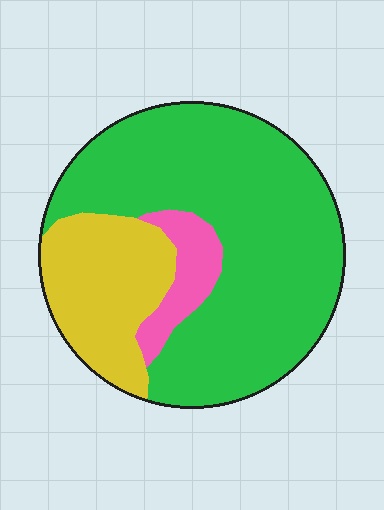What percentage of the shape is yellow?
Yellow takes up about one quarter (1/4) of the shape.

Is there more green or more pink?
Green.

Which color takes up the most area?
Green, at roughly 70%.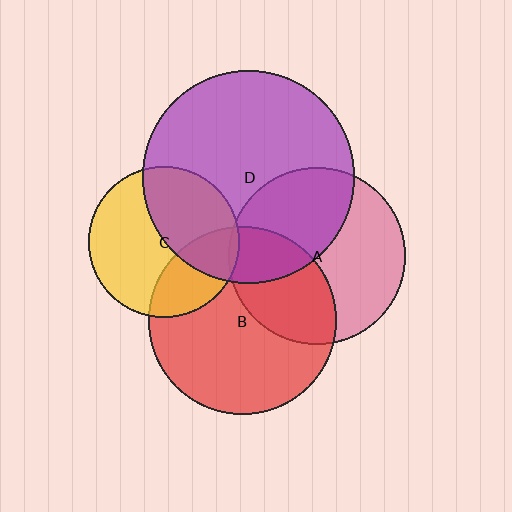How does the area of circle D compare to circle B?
Approximately 1.3 times.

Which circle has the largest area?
Circle D (purple).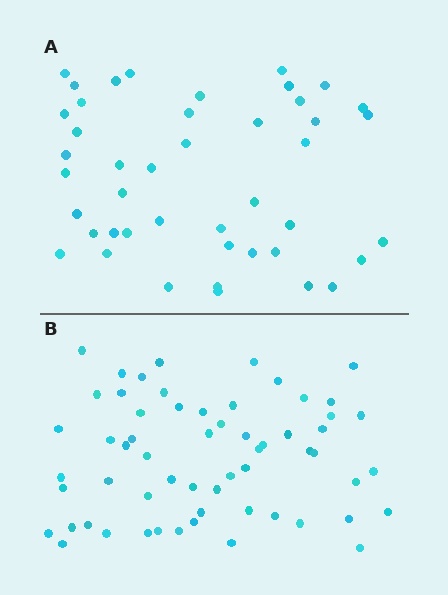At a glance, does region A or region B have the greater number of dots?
Region B (the bottom region) has more dots.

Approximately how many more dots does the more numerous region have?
Region B has approximately 15 more dots than region A.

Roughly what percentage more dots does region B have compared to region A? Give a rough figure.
About 35% more.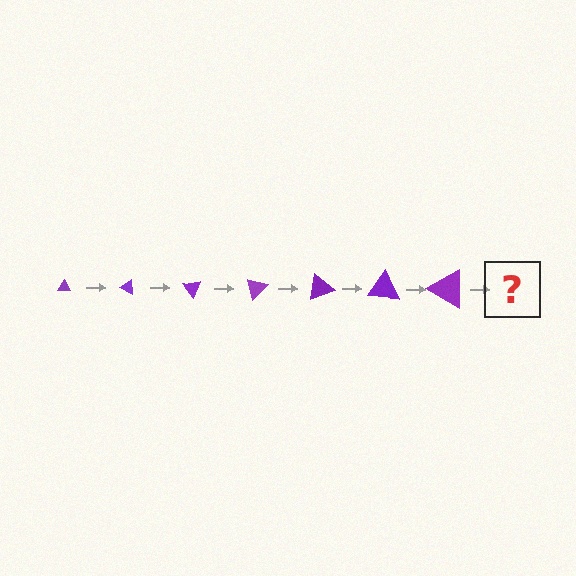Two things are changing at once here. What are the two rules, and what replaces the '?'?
The two rules are that the triangle grows larger each step and it rotates 25 degrees each step. The '?' should be a triangle, larger than the previous one and rotated 175 degrees from the start.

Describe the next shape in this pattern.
It should be a triangle, larger than the previous one and rotated 175 degrees from the start.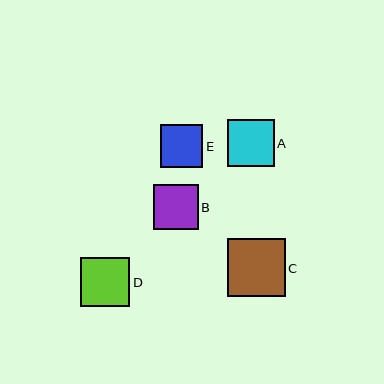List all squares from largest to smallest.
From largest to smallest: C, D, A, B, E.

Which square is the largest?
Square C is the largest with a size of approximately 58 pixels.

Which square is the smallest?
Square E is the smallest with a size of approximately 42 pixels.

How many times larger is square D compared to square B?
Square D is approximately 1.1 times the size of square B.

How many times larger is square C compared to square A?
Square C is approximately 1.2 times the size of square A.